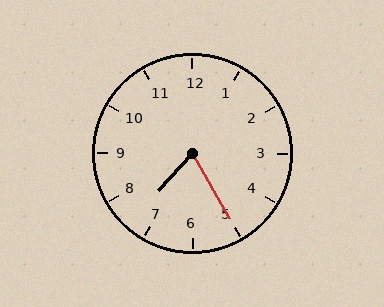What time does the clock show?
7:25.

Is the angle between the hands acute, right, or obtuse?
It is acute.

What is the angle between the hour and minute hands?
Approximately 72 degrees.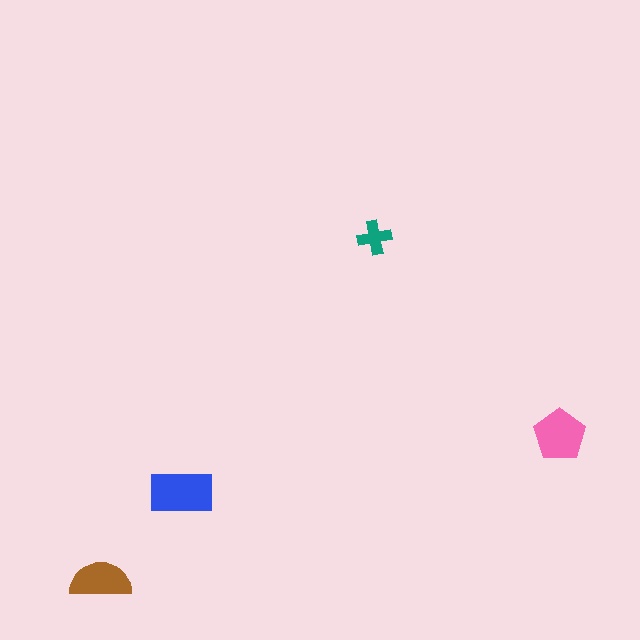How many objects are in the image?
There are 4 objects in the image.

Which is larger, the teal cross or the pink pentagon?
The pink pentagon.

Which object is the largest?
The blue rectangle.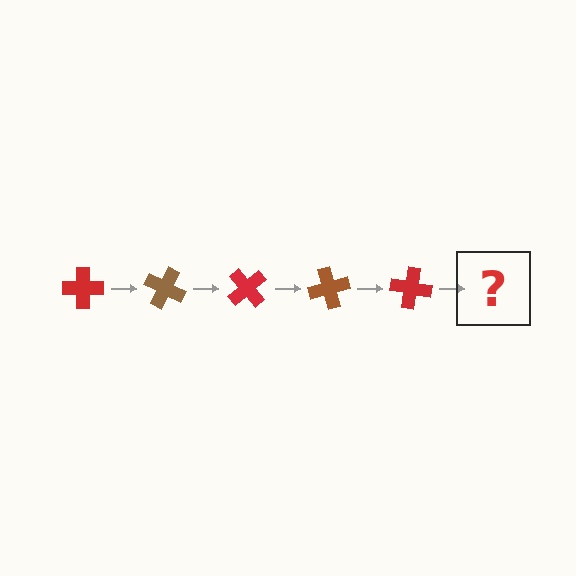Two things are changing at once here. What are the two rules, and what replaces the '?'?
The two rules are that it rotates 25 degrees each step and the color cycles through red and brown. The '?' should be a brown cross, rotated 125 degrees from the start.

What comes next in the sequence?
The next element should be a brown cross, rotated 125 degrees from the start.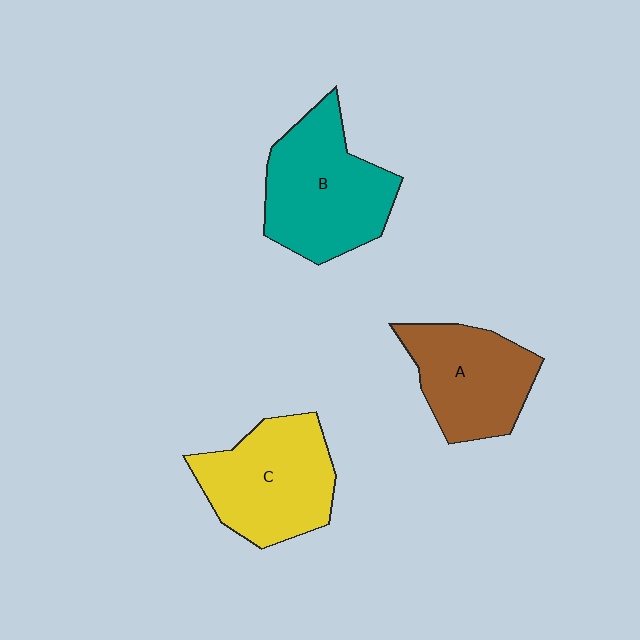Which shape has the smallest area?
Shape A (brown).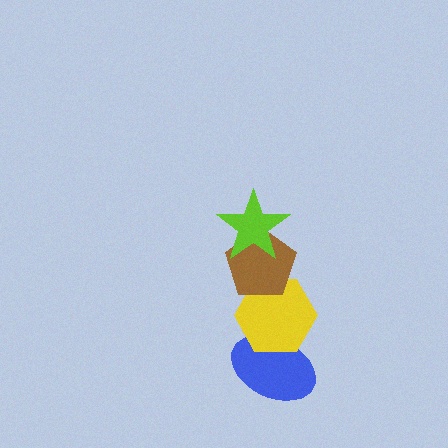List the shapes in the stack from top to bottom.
From top to bottom: the lime star, the brown pentagon, the yellow hexagon, the blue ellipse.